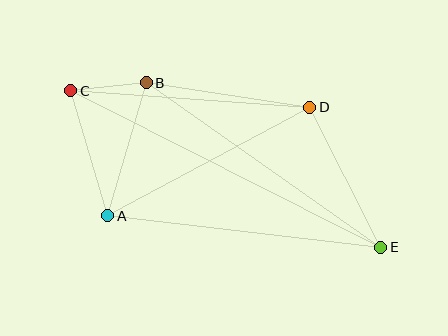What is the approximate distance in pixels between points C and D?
The distance between C and D is approximately 240 pixels.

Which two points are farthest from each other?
Points C and E are farthest from each other.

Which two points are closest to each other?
Points B and C are closest to each other.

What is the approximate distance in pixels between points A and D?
The distance between A and D is approximately 229 pixels.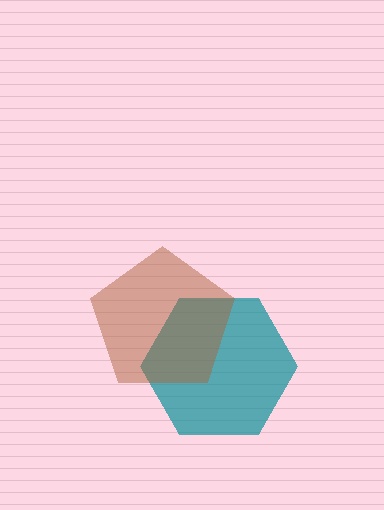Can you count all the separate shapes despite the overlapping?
Yes, there are 2 separate shapes.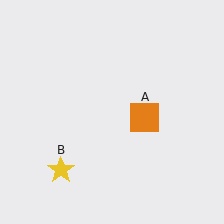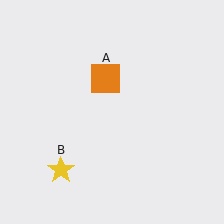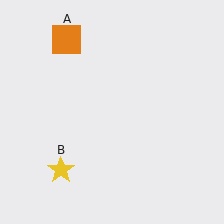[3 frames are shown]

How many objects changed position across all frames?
1 object changed position: orange square (object A).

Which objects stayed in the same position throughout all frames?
Yellow star (object B) remained stationary.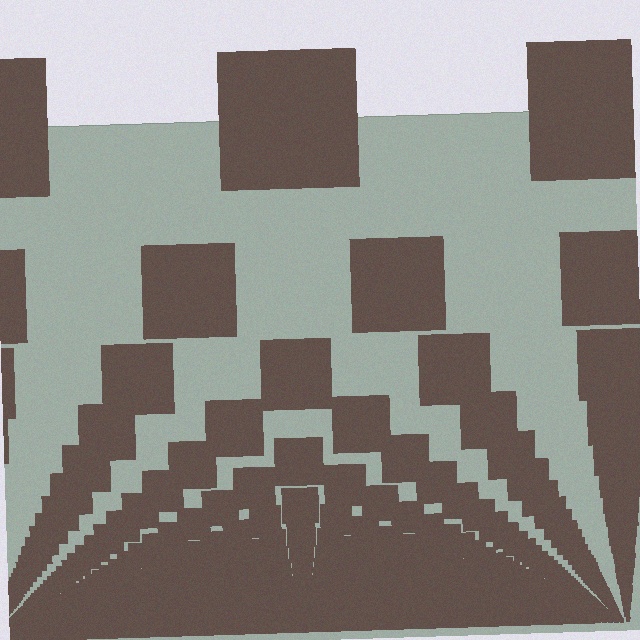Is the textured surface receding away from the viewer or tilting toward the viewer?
The surface appears to tilt toward the viewer. Texture elements get larger and sparser toward the top.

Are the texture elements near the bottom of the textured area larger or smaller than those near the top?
Smaller. The gradient is inverted — elements near the bottom are smaller and denser.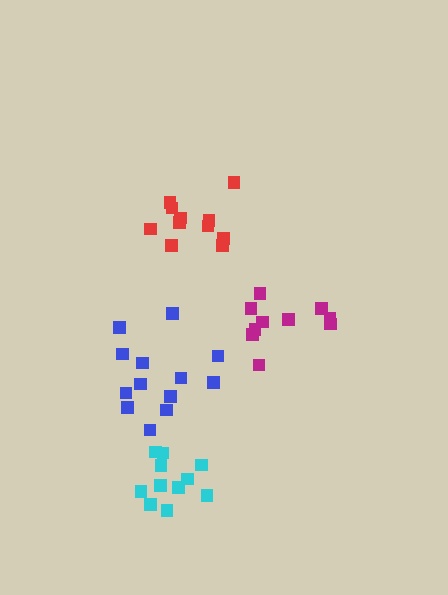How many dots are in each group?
Group 1: 13 dots, Group 2: 11 dots, Group 3: 11 dots, Group 4: 10 dots (45 total).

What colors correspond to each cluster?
The clusters are colored: blue, red, cyan, magenta.